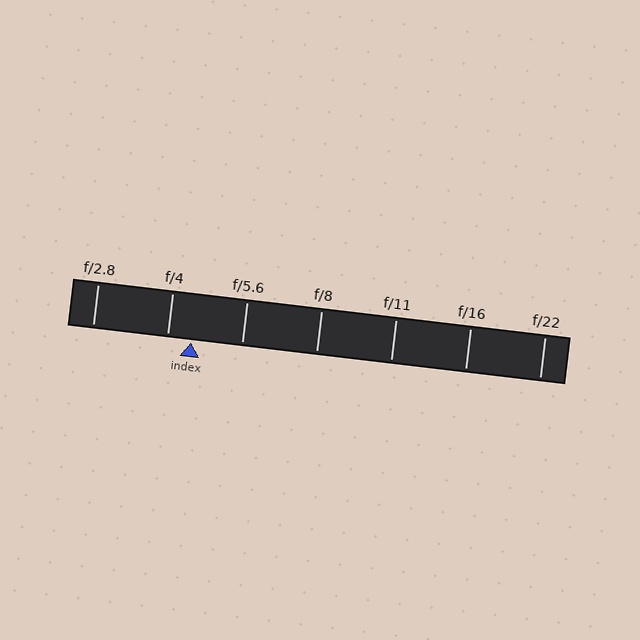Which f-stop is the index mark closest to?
The index mark is closest to f/4.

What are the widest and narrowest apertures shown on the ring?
The widest aperture shown is f/2.8 and the narrowest is f/22.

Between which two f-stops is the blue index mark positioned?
The index mark is between f/4 and f/5.6.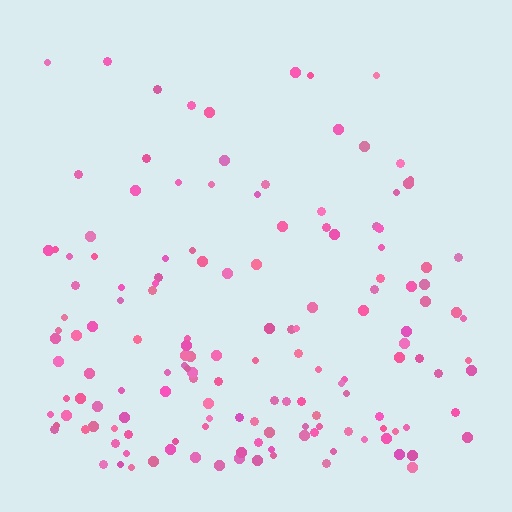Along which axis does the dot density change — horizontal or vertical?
Vertical.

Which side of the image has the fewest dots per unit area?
The top.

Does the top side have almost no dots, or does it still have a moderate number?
Still a moderate number, just noticeably fewer than the bottom.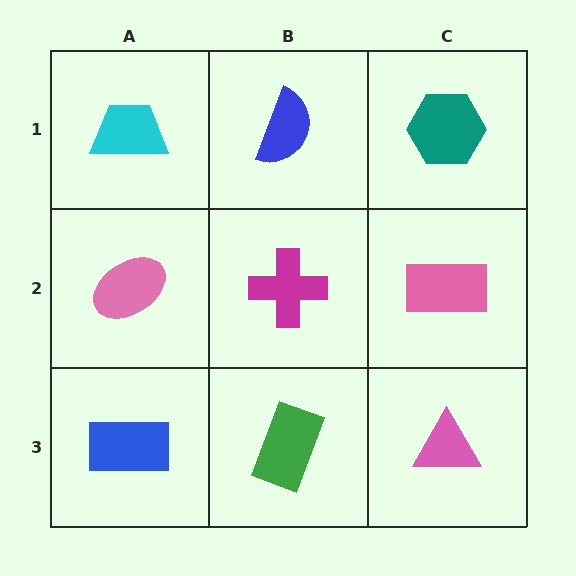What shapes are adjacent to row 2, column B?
A blue semicircle (row 1, column B), a green rectangle (row 3, column B), a pink ellipse (row 2, column A), a pink rectangle (row 2, column C).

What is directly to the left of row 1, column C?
A blue semicircle.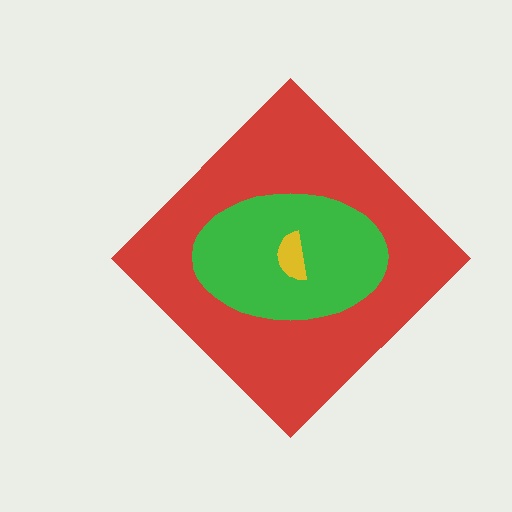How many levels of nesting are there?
3.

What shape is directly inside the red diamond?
The green ellipse.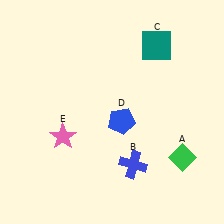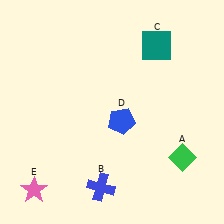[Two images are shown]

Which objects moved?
The objects that moved are: the blue cross (B), the pink star (E).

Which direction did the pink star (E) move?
The pink star (E) moved down.